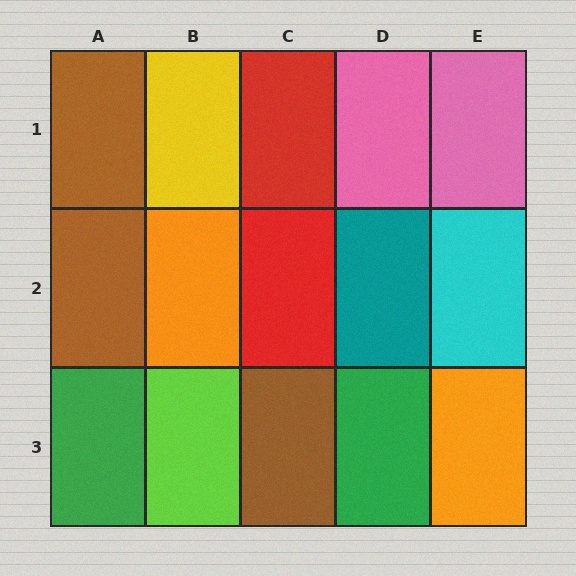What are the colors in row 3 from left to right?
Green, lime, brown, green, orange.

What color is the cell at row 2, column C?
Red.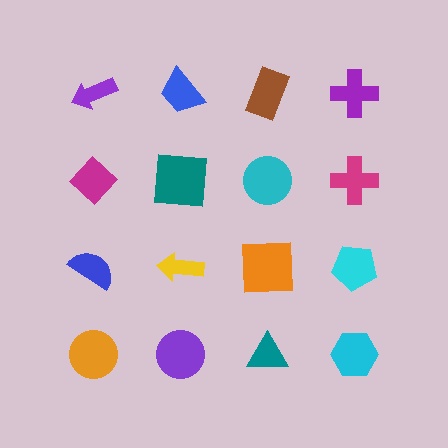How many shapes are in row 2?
4 shapes.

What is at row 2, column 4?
A magenta cross.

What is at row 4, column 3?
A teal triangle.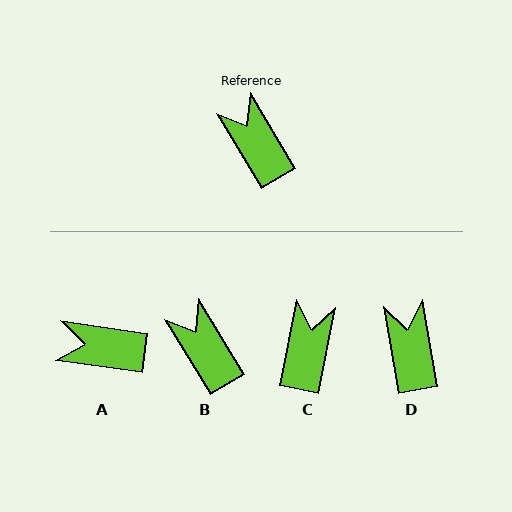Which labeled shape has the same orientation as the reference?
B.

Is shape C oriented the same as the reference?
No, it is off by about 43 degrees.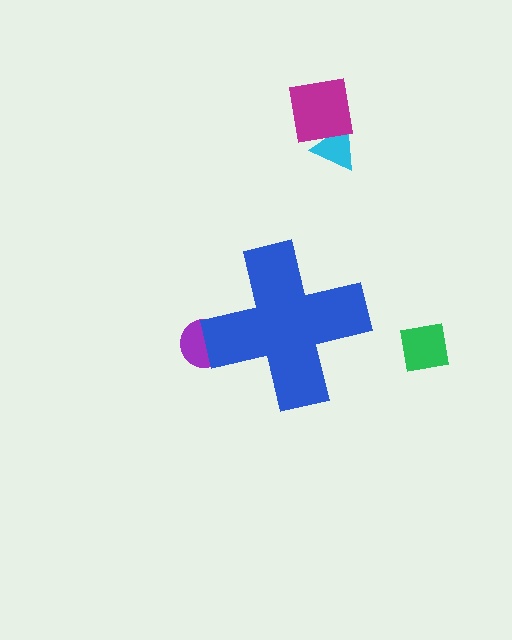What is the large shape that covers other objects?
A blue cross.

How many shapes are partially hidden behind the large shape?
1 shape is partially hidden.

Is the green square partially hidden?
No, the green square is fully visible.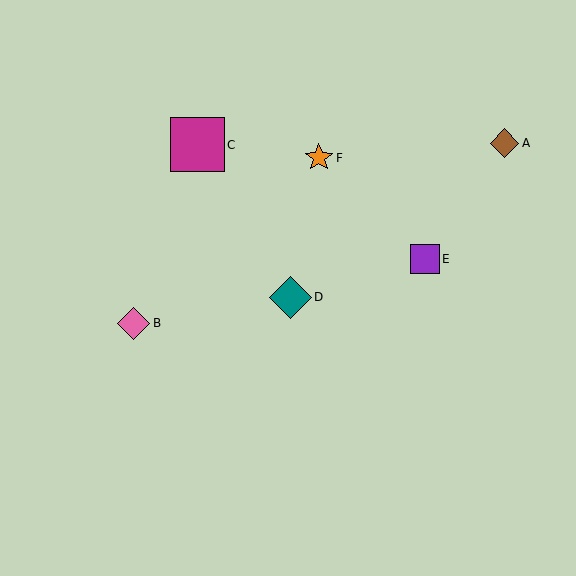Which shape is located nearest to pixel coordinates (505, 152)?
The brown diamond (labeled A) at (504, 143) is nearest to that location.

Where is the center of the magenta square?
The center of the magenta square is at (197, 145).